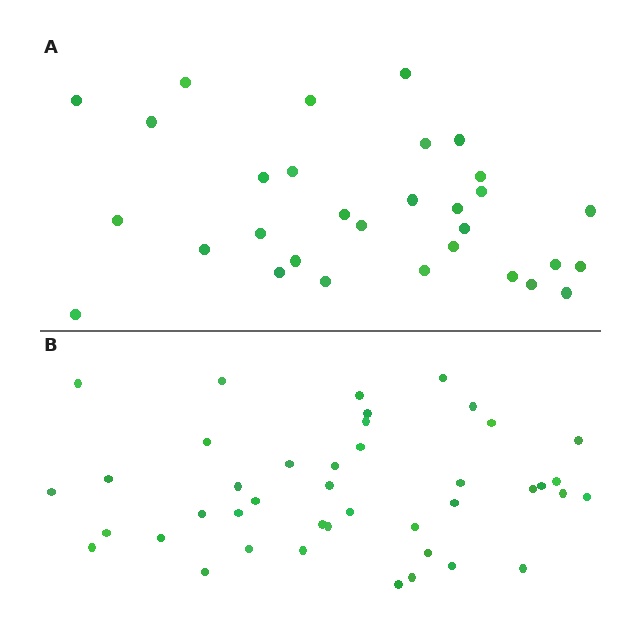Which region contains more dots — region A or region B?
Region B (the bottom region) has more dots.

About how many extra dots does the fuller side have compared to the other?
Region B has roughly 12 or so more dots than region A.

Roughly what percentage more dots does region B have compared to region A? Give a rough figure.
About 35% more.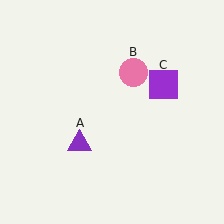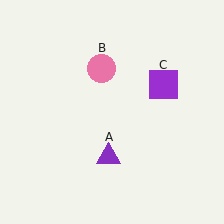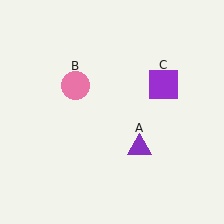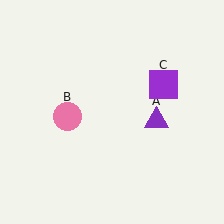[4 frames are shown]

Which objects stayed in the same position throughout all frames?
Purple square (object C) remained stationary.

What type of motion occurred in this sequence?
The purple triangle (object A), pink circle (object B) rotated counterclockwise around the center of the scene.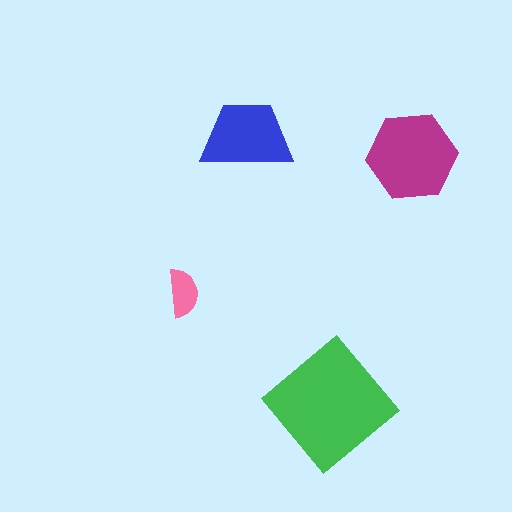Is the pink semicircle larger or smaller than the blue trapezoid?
Smaller.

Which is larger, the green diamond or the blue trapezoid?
The green diamond.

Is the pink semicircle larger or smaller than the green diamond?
Smaller.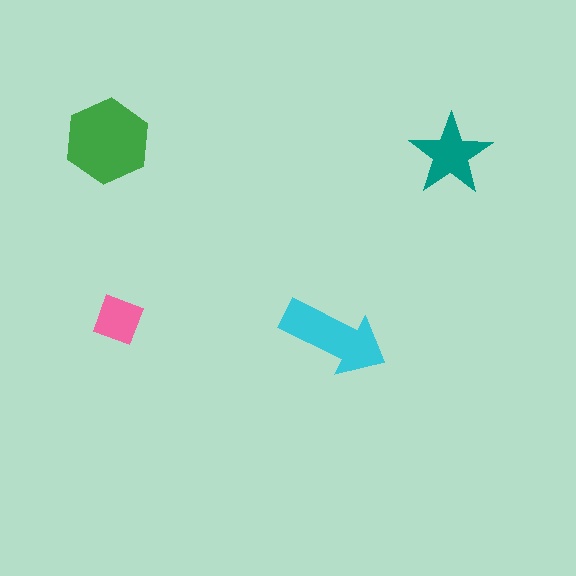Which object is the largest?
The green hexagon.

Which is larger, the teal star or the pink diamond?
The teal star.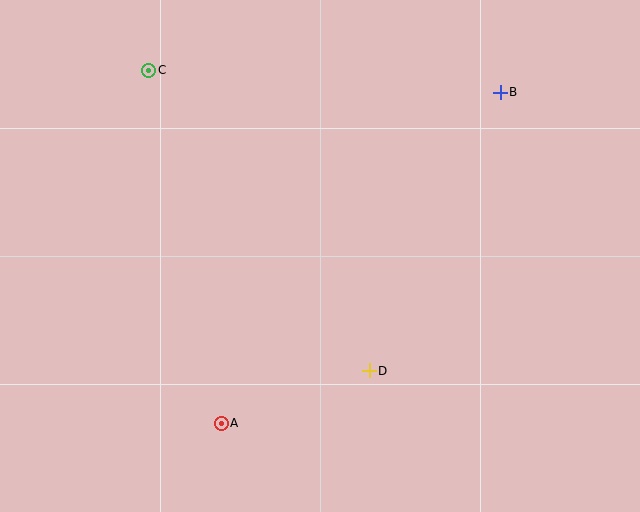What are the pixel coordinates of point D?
Point D is at (369, 371).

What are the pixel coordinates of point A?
Point A is at (221, 423).